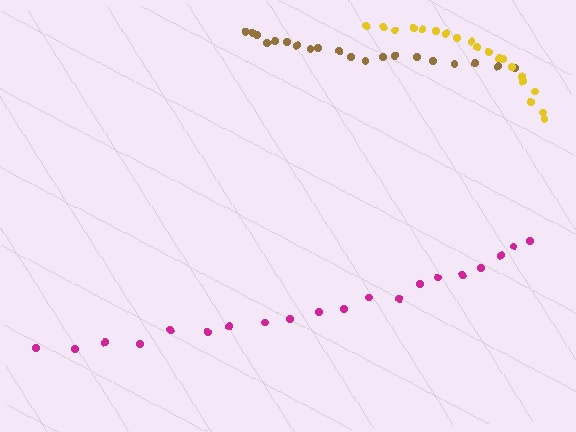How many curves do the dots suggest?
There are 3 distinct paths.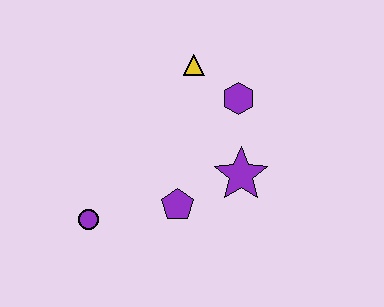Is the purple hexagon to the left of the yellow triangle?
No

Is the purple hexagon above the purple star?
Yes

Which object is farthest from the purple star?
The purple circle is farthest from the purple star.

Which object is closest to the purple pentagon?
The purple star is closest to the purple pentagon.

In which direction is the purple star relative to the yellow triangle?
The purple star is below the yellow triangle.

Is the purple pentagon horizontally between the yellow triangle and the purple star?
No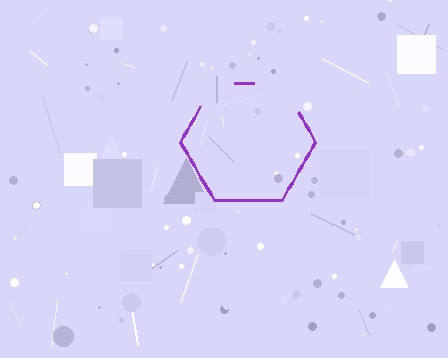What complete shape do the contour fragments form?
The contour fragments form a hexagon.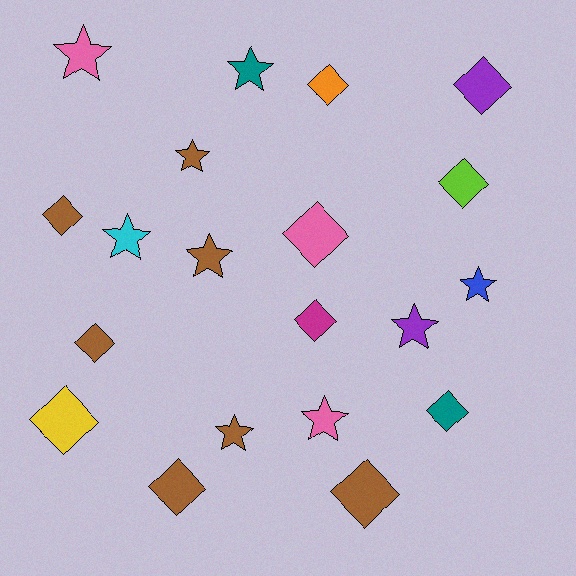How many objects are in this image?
There are 20 objects.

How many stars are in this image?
There are 9 stars.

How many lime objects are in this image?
There is 1 lime object.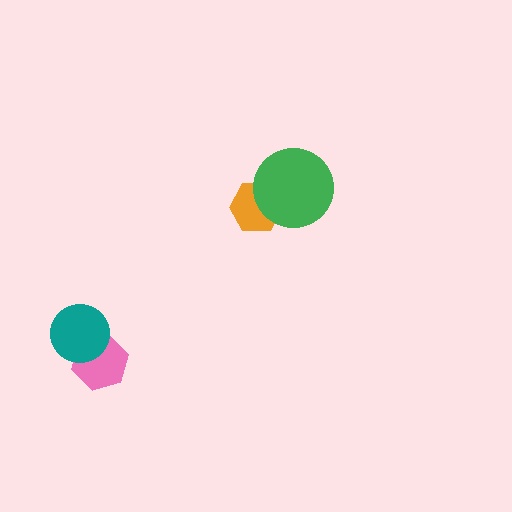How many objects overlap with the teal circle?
1 object overlaps with the teal circle.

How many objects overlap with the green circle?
1 object overlaps with the green circle.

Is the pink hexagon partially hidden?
Yes, it is partially covered by another shape.